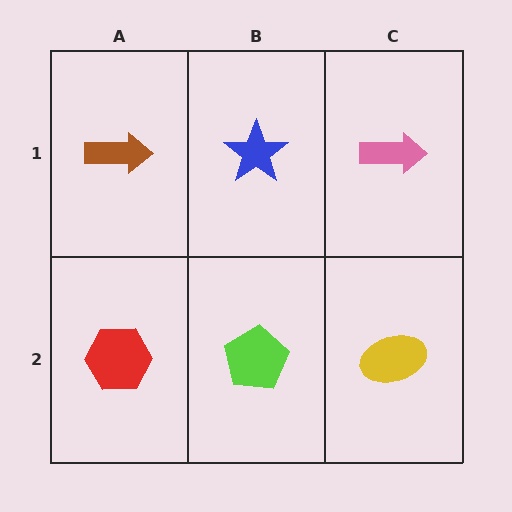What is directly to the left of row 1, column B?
A brown arrow.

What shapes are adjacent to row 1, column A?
A red hexagon (row 2, column A), a blue star (row 1, column B).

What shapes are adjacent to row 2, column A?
A brown arrow (row 1, column A), a lime pentagon (row 2, column B).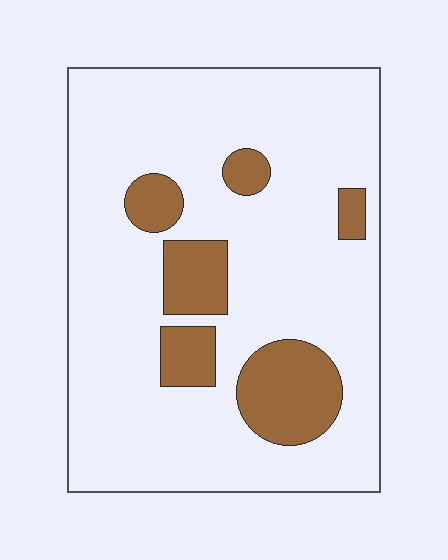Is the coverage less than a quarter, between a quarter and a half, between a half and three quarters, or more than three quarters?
Less than a quarter.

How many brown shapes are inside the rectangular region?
6.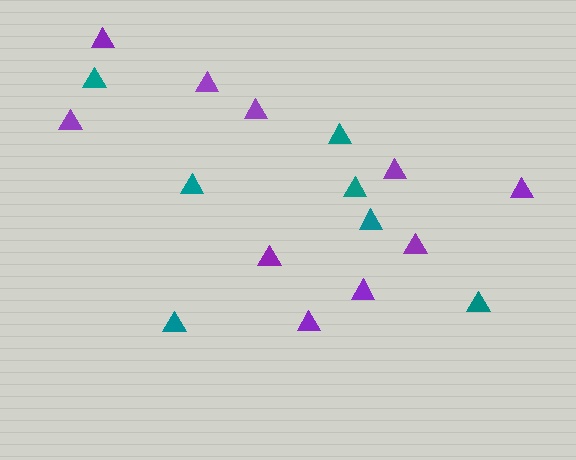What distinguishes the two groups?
There are 2 groups: one group of purple triangles (10) and one group of teal triangles (7).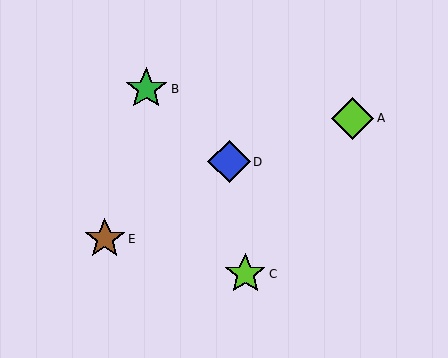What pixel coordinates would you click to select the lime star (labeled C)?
Click at (245, 274) to select the lime star C.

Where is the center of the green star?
The center of the green star is at (146, 89).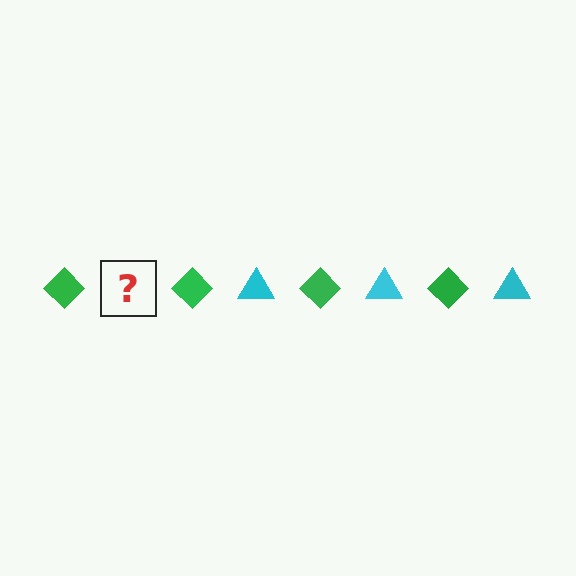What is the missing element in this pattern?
The missing element is a cyan triangle.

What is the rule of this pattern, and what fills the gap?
The rule is that the pattern alternates between green diamond and cyan triangle. The gap should be filled with a cyan triangle.